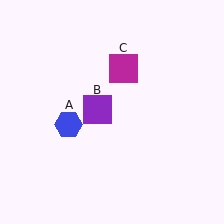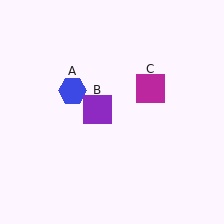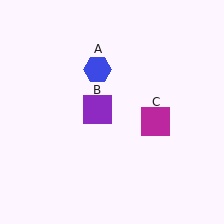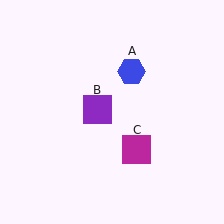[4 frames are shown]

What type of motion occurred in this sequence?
The blue hexagon (object A), magenta square (object C) rotated clockwise around the center of the scene.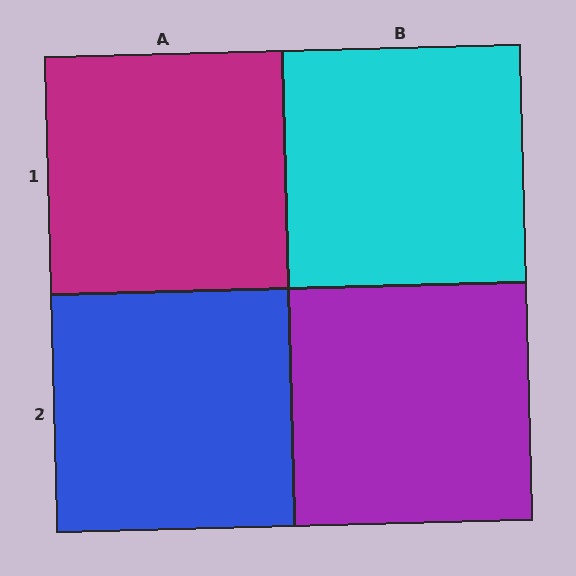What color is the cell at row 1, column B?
Cyan.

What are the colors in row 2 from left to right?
Blue, purple.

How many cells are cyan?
1 cell is cyan.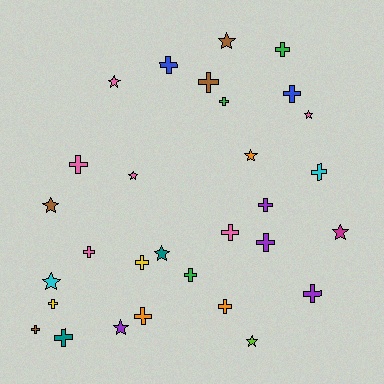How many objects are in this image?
There are 30 objects.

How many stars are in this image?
There are 11 stars.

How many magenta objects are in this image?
There is 1 magenta object.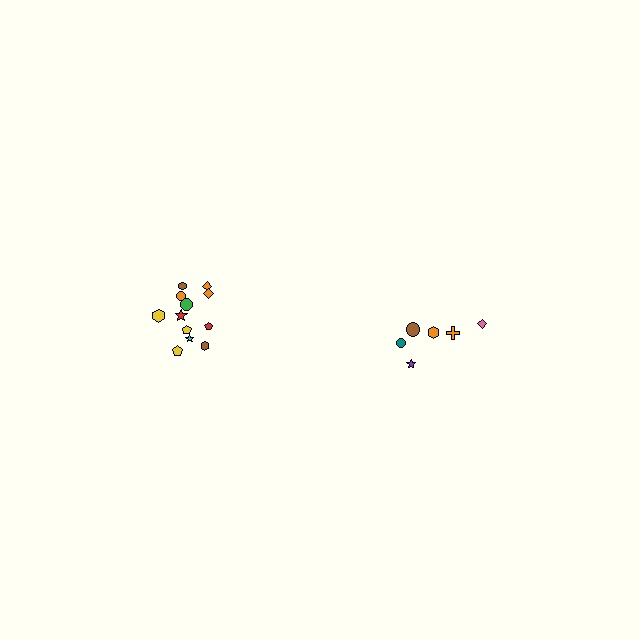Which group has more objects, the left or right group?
The left group.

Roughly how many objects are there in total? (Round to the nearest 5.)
Roughly 20 objects in total.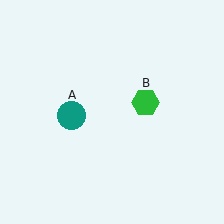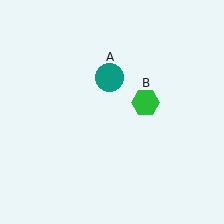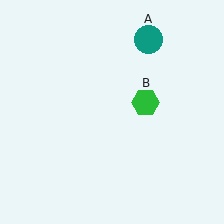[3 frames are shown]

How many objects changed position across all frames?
1 object changed position: teal circle (object A).